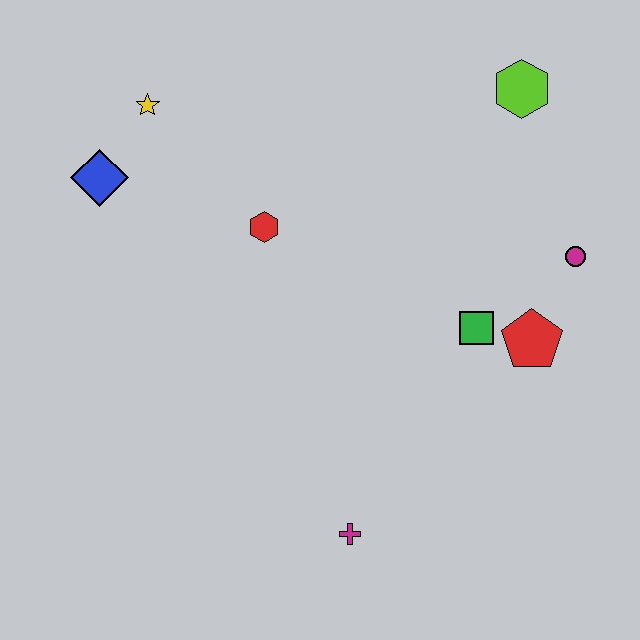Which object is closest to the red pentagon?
The green square is closest to the red pentagon.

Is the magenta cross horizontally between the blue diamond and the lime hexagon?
Yes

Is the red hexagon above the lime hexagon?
No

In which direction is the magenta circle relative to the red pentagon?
The magenta circle is above the red pentagon.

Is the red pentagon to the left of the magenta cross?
No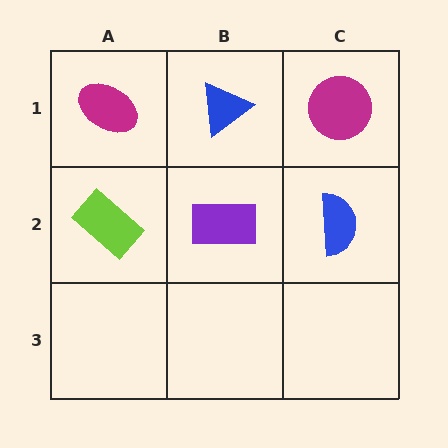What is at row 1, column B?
A blue triangle.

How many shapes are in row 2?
3 shapes.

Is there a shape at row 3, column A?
No, that cell is empty.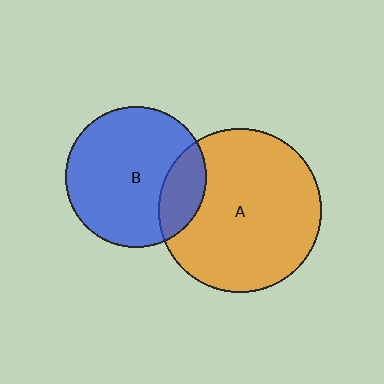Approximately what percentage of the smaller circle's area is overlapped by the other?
Approximately 20%.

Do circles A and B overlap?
Yes.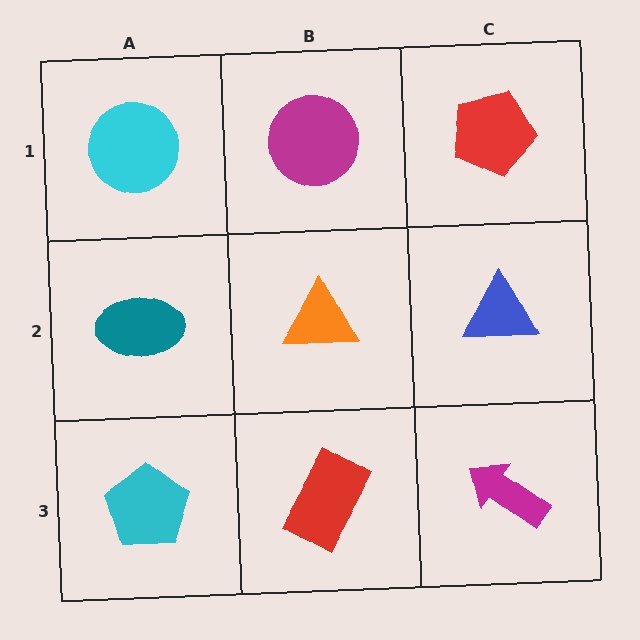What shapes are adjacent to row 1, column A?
A teal ellipse (row 2, column A), a magenta circle (row 1, column B).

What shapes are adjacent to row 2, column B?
A magenta circle (row 1, column B), a red rectangle (row 3, column B), a teal ellipse (row 2, column A), a blue triangle (row 2, column C).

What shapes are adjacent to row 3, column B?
An orange triangle (row 2, column B), a cyan pentagon (row 3, column A), a magenta arrow (row 3, column C).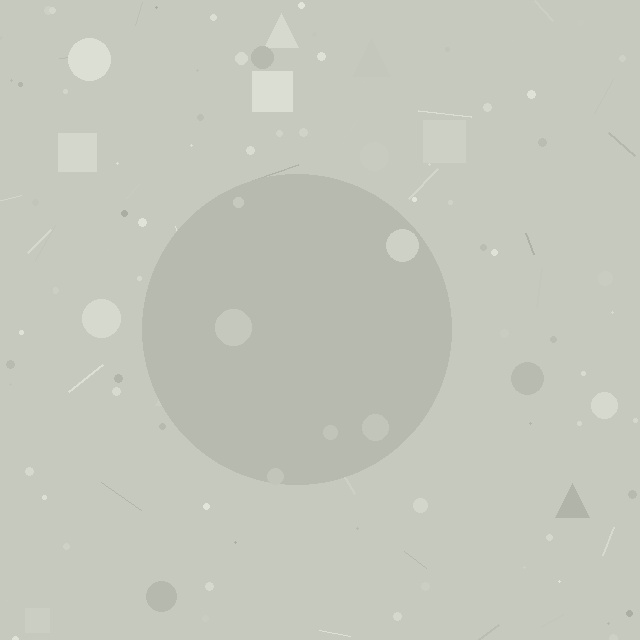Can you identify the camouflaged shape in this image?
The camouflaged shape is a circle.